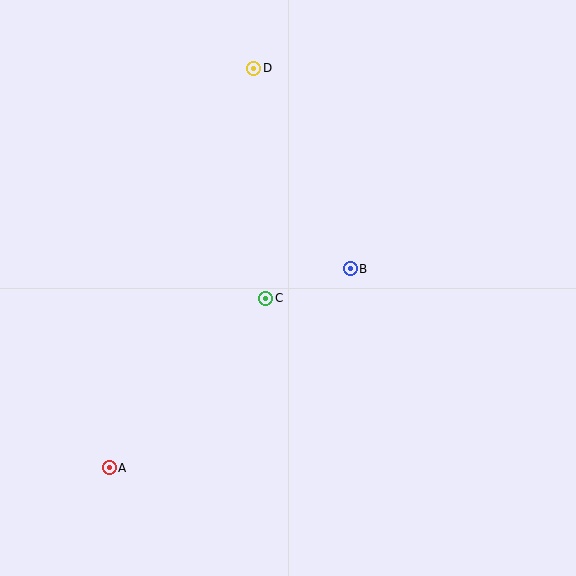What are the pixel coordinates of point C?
Point C is at (266, 298).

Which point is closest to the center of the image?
Point C at (266, 298) is closest to the center.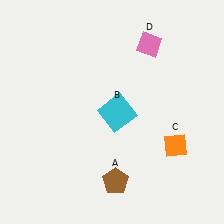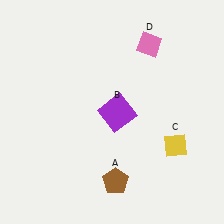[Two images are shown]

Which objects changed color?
B changed from cyan to purple. C changed from orange to yellow.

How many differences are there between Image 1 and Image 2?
There are 2 differences between the two images.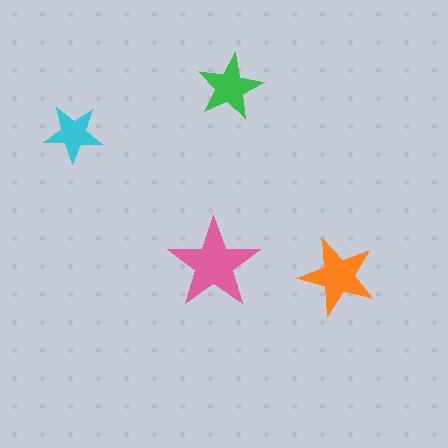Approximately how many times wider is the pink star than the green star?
About 1.5 times wider.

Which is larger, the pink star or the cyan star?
The pink one.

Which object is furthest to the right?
The orange star is rightmost.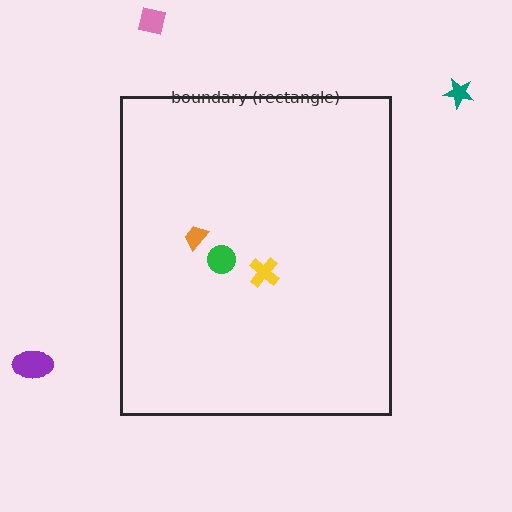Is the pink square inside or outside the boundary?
Outside.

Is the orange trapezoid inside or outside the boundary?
Inside.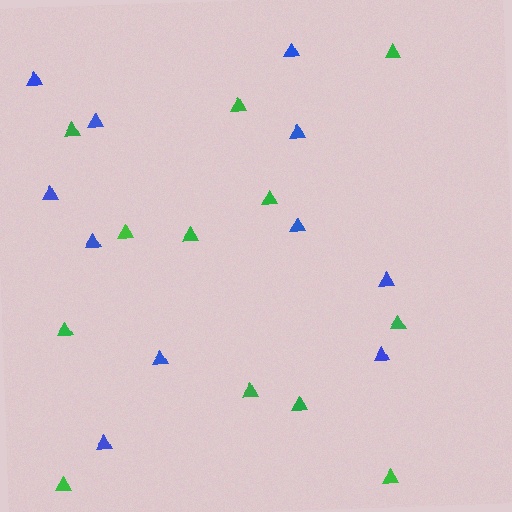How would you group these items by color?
There are 2 groups: one group of blue triangles (11) and one group of green triangles (12).